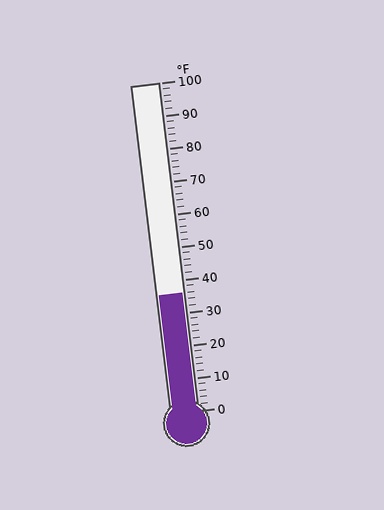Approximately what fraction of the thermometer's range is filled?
The thermometer is filled to approximately 35% of its range.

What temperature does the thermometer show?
The thermometer shows approximately 36°F.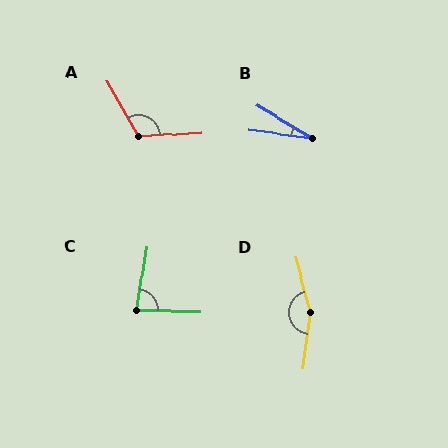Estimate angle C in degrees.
Approximately 82 degrees.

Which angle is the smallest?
B, at approximately 24 degrees.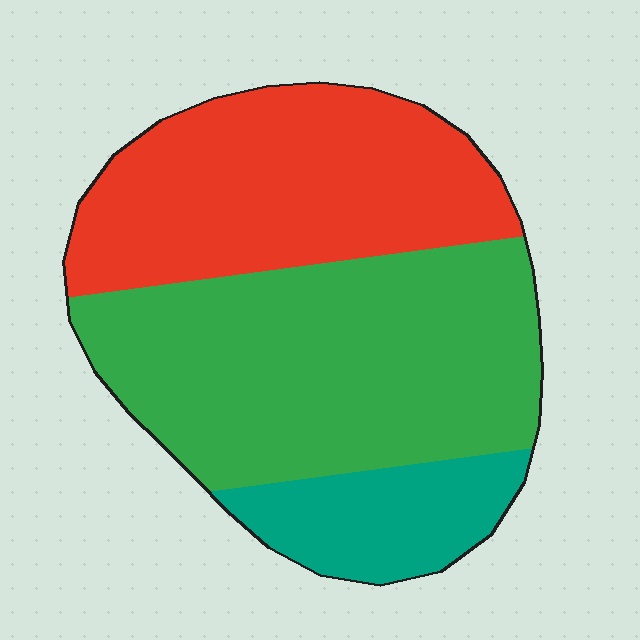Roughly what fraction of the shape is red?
Red covers 37% of the shape.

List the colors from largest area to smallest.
From largest to smallest: green, red, teal.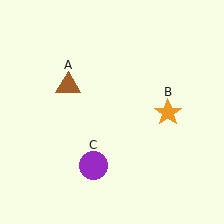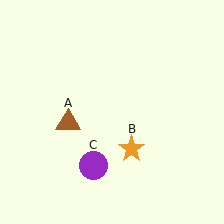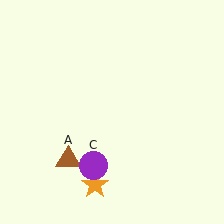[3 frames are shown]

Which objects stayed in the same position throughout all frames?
Purple circle (object C) remained stationary.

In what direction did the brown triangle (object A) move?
The brown triangle (object A) moved down.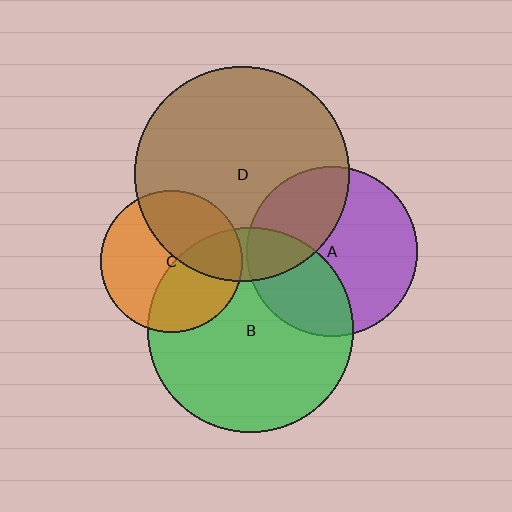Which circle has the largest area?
Circle D (brown).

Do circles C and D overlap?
Yes.